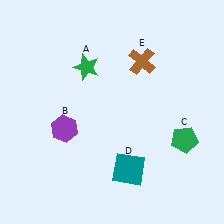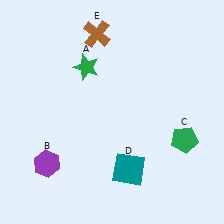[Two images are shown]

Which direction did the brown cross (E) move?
The brown cross (E) moved left.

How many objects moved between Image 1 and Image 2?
2 objects moved between the two images.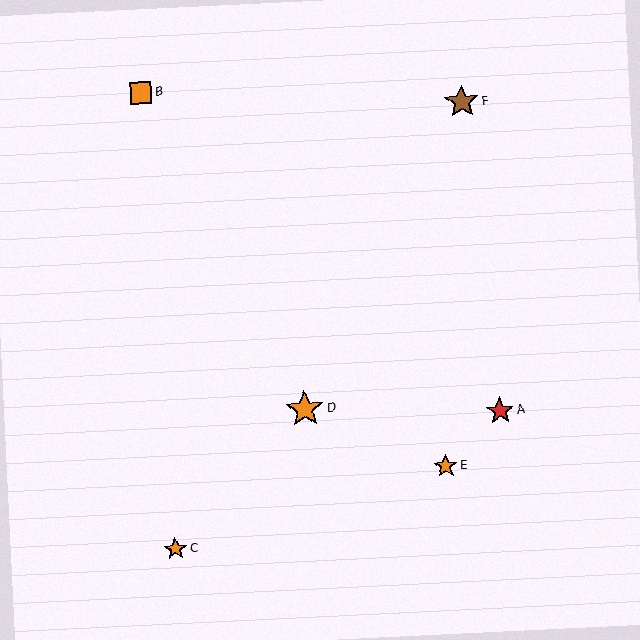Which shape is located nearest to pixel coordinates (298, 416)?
The orange star (labeled D) at (305, 409) is nearest to that location.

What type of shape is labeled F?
Shape F is a brown star.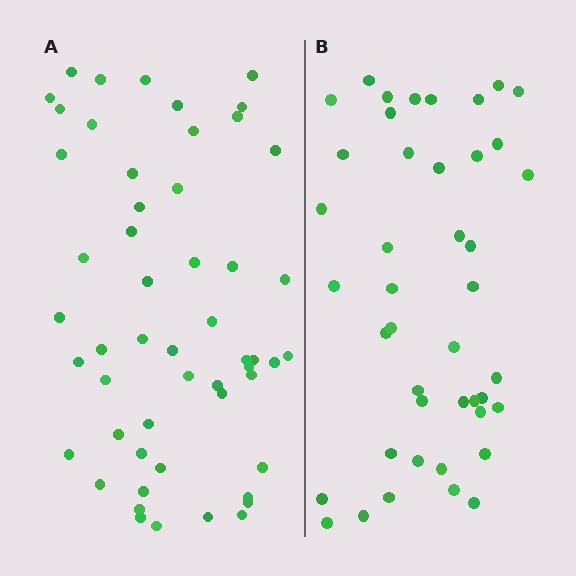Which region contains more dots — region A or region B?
Region A (the left region) has more dots.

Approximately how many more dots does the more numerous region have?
Region A has roughly 10 or so more dots than region B.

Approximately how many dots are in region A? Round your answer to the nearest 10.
About 50 dots. (The exact count is 53, which rounds to 50.)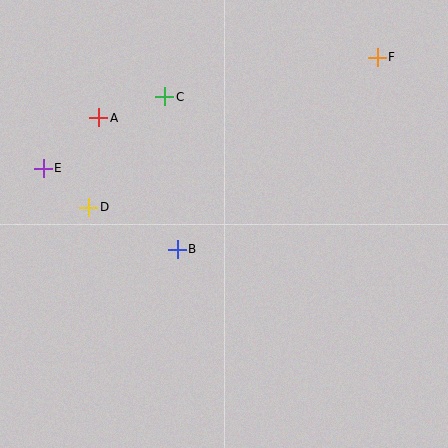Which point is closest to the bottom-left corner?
Point D is closest to the bottom-left corner.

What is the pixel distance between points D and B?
The distance between D and B is 98 pixels.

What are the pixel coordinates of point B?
Point B is at (177, 249).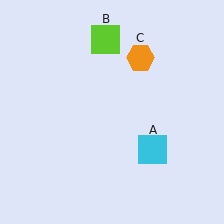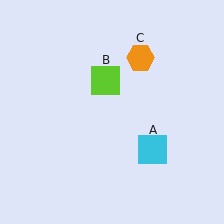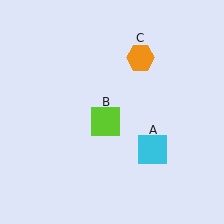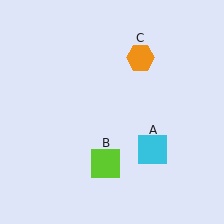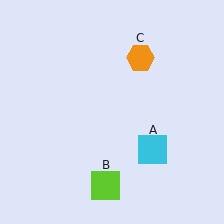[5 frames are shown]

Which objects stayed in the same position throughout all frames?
Cyan square (object A) and orange hexagon (object C) remained stationary.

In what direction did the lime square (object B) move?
The lime square (object B) moved down.